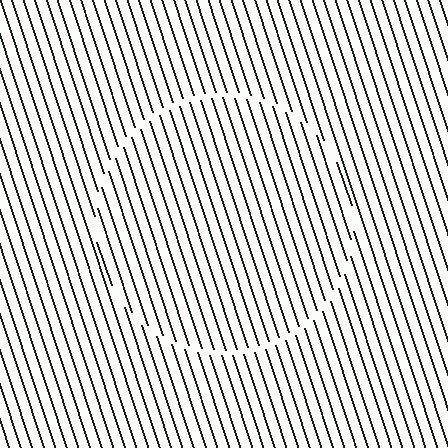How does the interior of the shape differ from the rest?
The interior of the shape contains the same grating, shifted by half a period — the contour is defined by the phase discontinuity where line-ends from the inner and outer gratings abut.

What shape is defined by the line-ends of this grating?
An illusory circle. The interior of the shape contains the same grating, shifted by half a period — the contour is defined by the phase discontinuity where line-ends from the inner and outer gratings abut.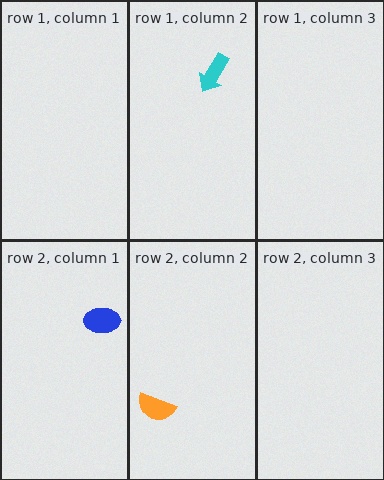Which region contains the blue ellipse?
The row 2, column 1 region.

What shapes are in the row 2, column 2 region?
The orange semicircle.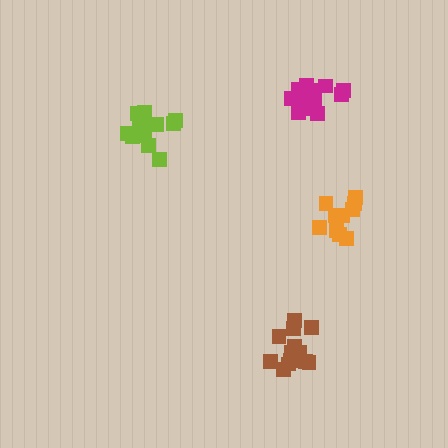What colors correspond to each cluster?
The clusters are colored: lime, brown, magenta, orange.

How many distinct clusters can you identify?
There are 4 distinct clusters.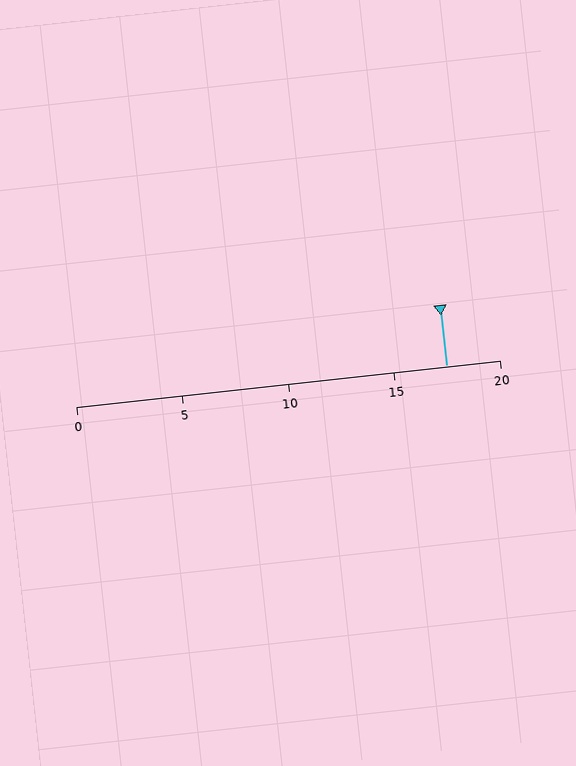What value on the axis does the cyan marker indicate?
The marker indicates approximately 17.5.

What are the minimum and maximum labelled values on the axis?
The axis runs from 0 to 20.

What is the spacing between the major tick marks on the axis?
The major ticks are spaced 5 apart.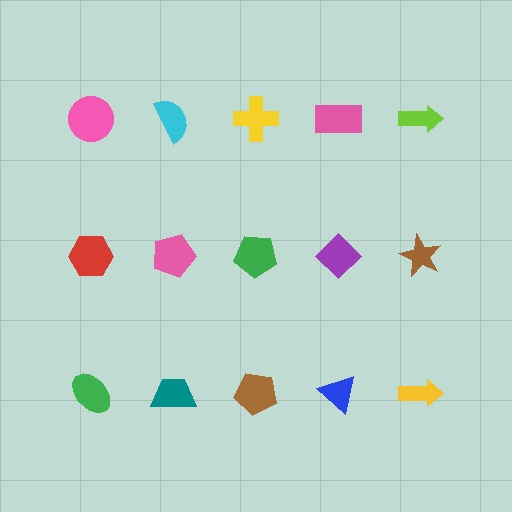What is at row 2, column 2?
A pink pentagon.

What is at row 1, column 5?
A lime arrow.